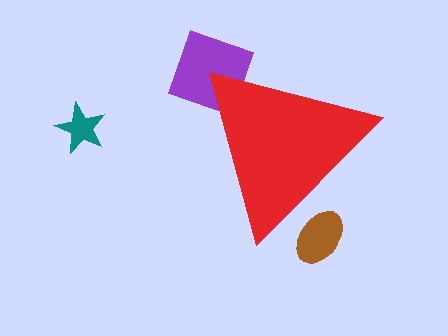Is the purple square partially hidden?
Yes, the purple square is partially hidden behind the red triangle.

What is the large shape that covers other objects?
A red triangle.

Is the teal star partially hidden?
No, the teal star is fully visible.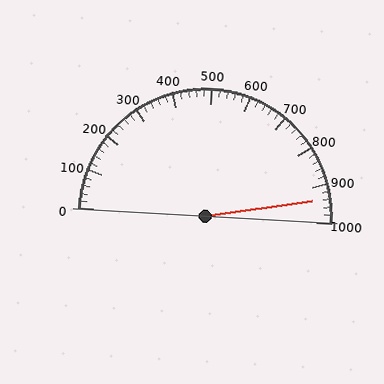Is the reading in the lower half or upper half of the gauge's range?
The reading is in the upper half of the range (0 to 1000).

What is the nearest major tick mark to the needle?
The nearest major tick mark is 900.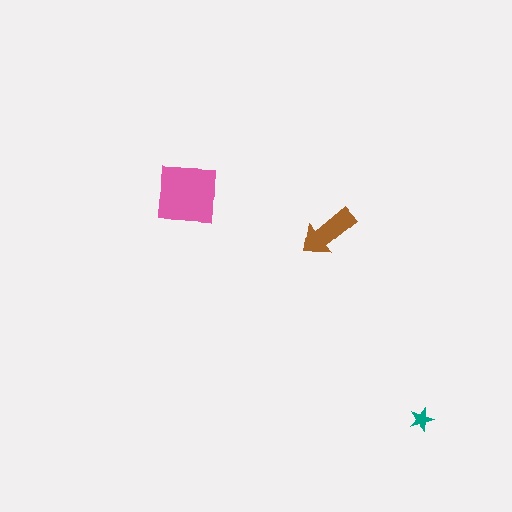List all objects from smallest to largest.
The teal star, the brown arrow, the pink square.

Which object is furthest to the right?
The teal star is rightmost.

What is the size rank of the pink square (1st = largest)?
1st.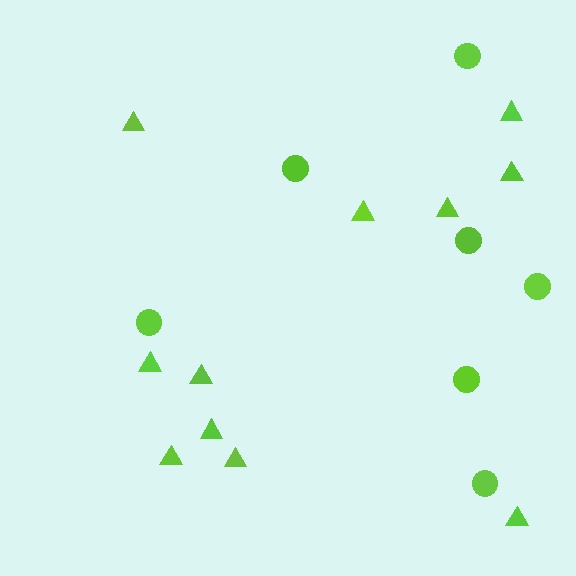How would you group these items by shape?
There are 2 groups: one group of circles (7) and one group of triangles (11).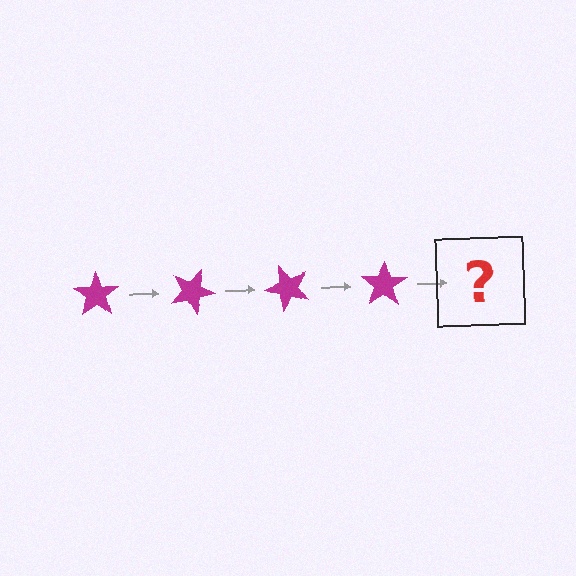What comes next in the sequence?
The next element should be a magenta star rotated 100 degrees.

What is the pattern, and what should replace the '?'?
The pattern is that the star rotates 25 degrees each step. The '?' should be a magenta star rotated 100 degrees.